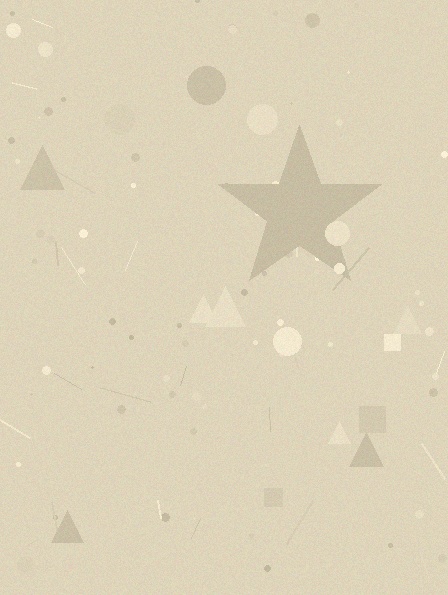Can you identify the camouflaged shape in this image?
The camouflaged shape is a star.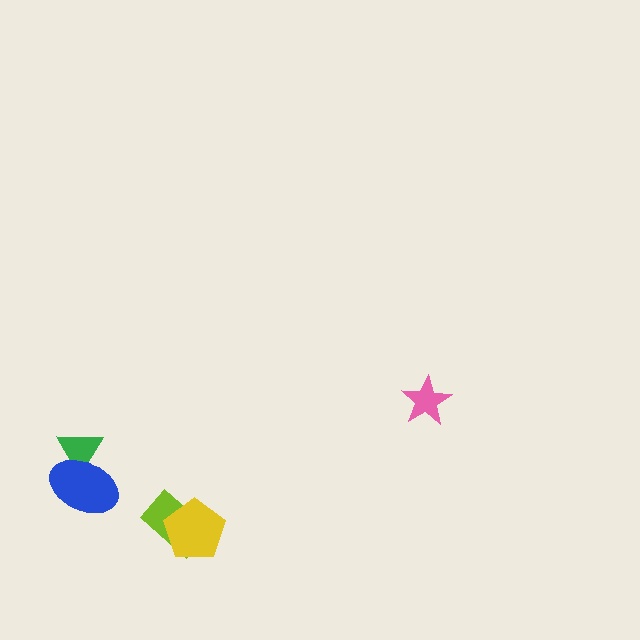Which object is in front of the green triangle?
The blue ellipse is in front of the green triangle.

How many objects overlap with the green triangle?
1 object overlaps with the green triangle.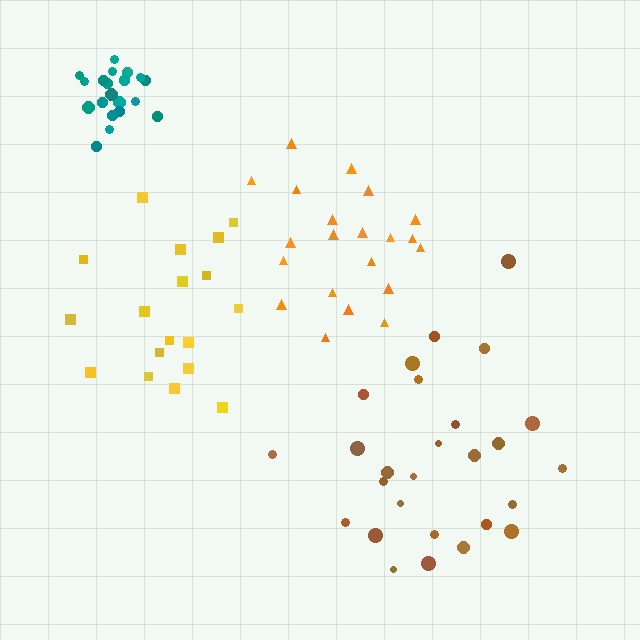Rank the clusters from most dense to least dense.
teal, orange, brown, yellow.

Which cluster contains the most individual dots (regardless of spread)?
Brown (27).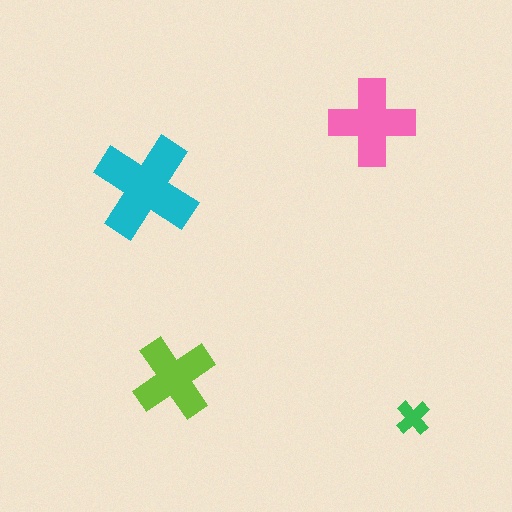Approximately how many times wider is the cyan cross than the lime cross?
About 1.5 times wider.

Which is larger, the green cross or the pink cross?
The pink one.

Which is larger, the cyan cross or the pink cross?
The cyan one.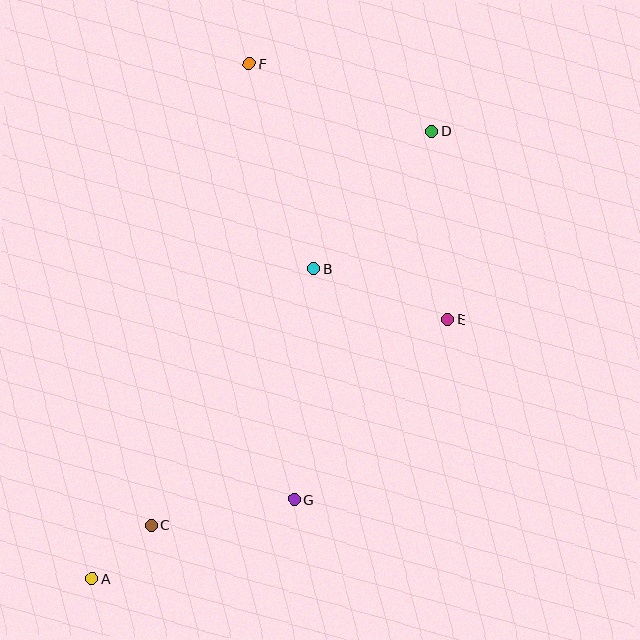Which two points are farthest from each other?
Points A and D are farthest from each other.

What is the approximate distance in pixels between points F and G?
The distance between F and G is approximately 438 pixels.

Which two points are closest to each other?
Points A and C are closest to each other.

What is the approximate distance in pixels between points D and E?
The distance between D and E is approximately 189 pixels.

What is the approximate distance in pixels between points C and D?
The distance between C and D is approximately 483 pixels.